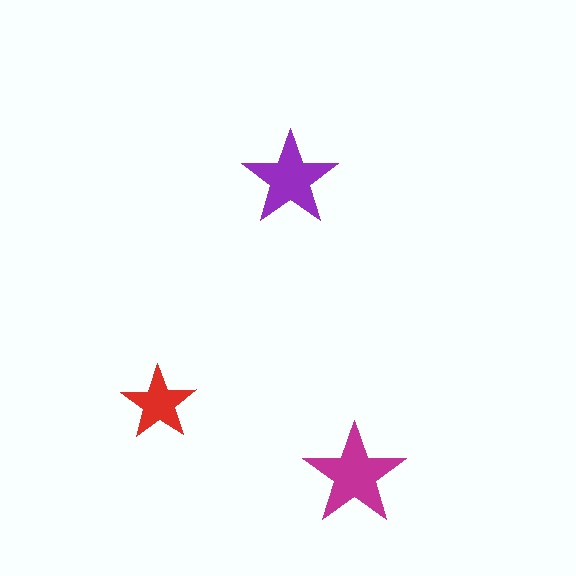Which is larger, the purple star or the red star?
The purple one.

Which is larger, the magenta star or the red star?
The magenta one.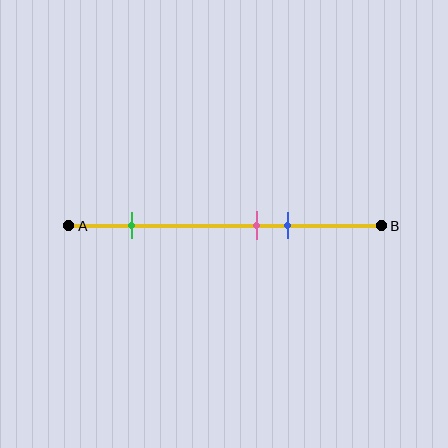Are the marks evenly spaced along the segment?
No, the marks are not evenly spaced.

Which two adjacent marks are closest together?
The pink and blue marks are the closest adjacent pair.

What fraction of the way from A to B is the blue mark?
The blue mark is approximately 70% (0.7) of the way from A to B.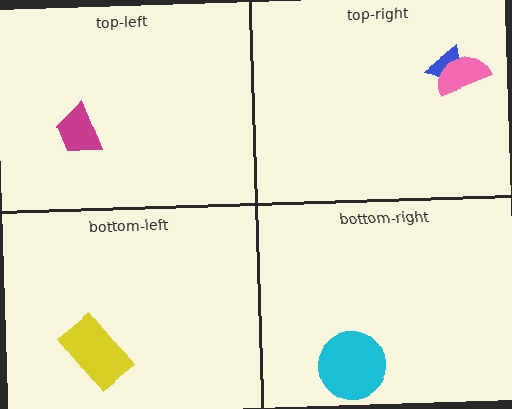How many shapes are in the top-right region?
2.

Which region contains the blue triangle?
The top-right region.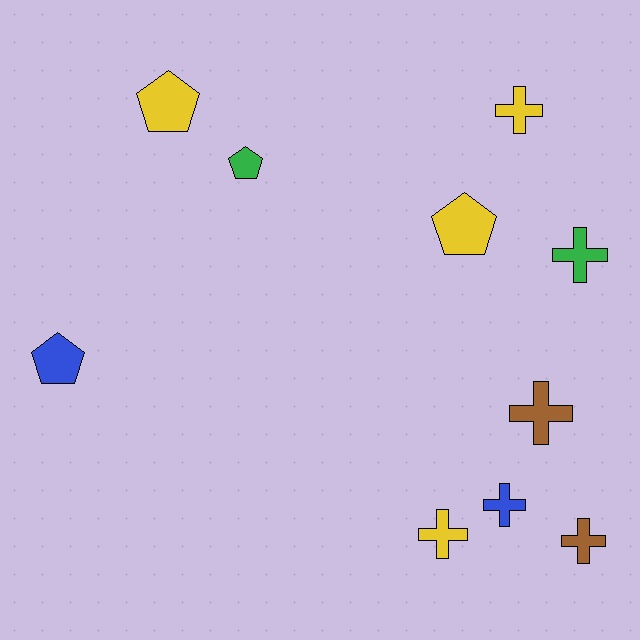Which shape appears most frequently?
Cross, with 6 objects.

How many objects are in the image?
There are 10 objects.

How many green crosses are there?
There is 1 green cross.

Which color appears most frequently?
Yellow, with 4 objects.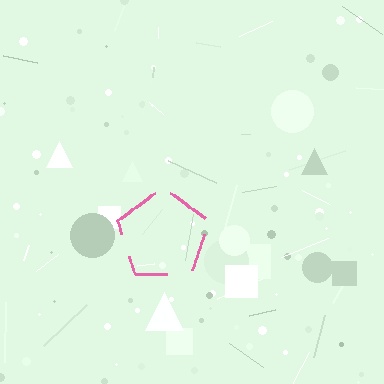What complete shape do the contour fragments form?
The contour fragments form a pentagon.